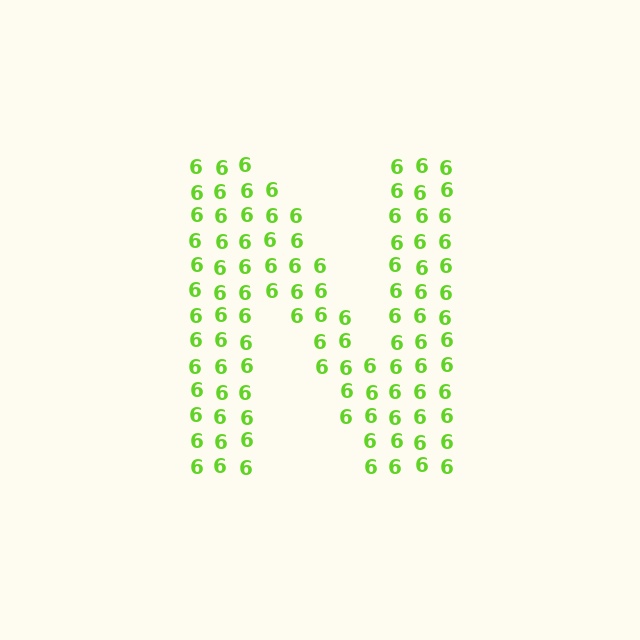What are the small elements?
The small elements are digit 6's.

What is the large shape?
The large shape is the letter N.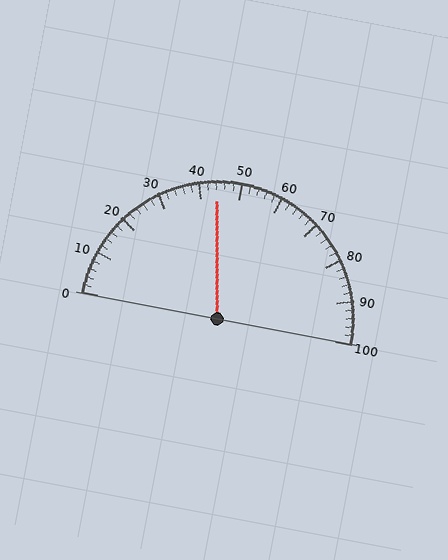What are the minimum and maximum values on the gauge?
The gauge ranges from 0 to 100.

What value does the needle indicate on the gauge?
The needle indicates approximately 44.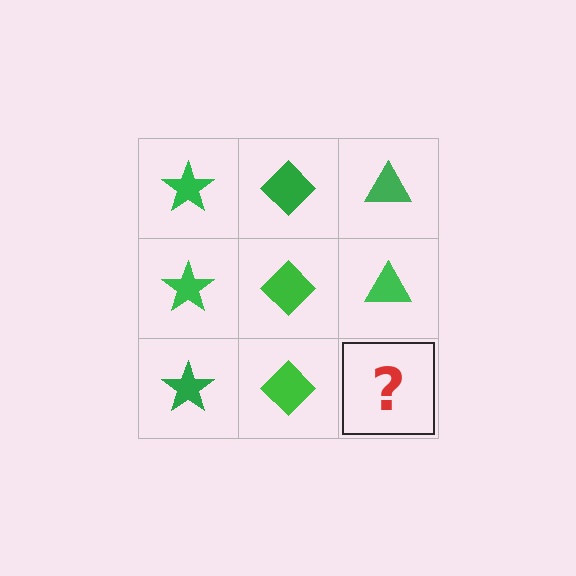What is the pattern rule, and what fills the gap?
The rule is that each column has a consistent shape. The gap should be filled with a green triangle.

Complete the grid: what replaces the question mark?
The question mark should be replaced with a green triangle.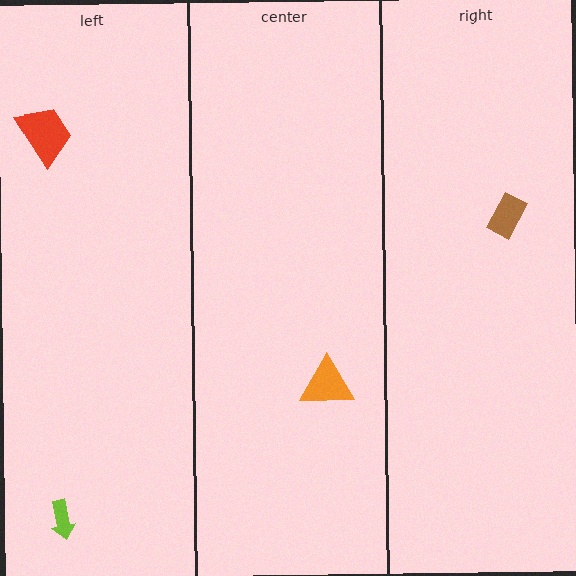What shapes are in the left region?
The lime arrow, the red trapezoid.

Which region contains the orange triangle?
The center region.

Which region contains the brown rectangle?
The right region.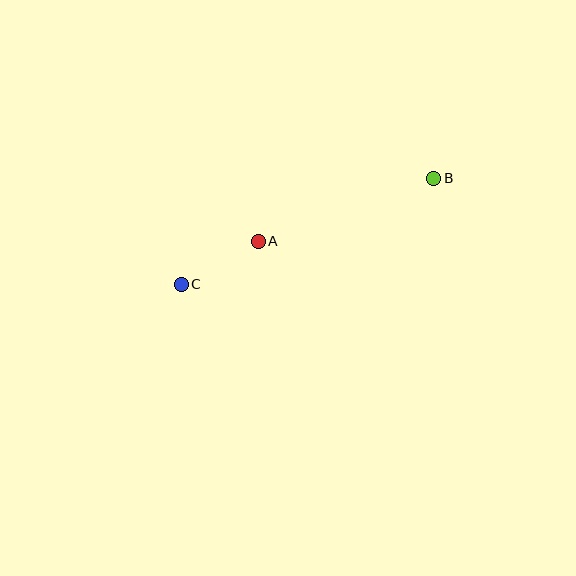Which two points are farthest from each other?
Points B and C are farthest from each other.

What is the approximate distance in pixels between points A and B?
The distance between A and B is approximately 186 pixels.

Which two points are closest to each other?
Points A and C are closest to each other.